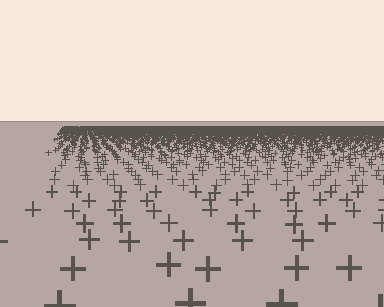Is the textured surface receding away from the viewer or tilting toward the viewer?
The surface is receding away from the viewer. Texture elements get smaller and denser toward the top.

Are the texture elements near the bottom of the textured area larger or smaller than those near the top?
Larger. Near the bottom, elements are closer to the viewer and appear at a bigger on-screen size.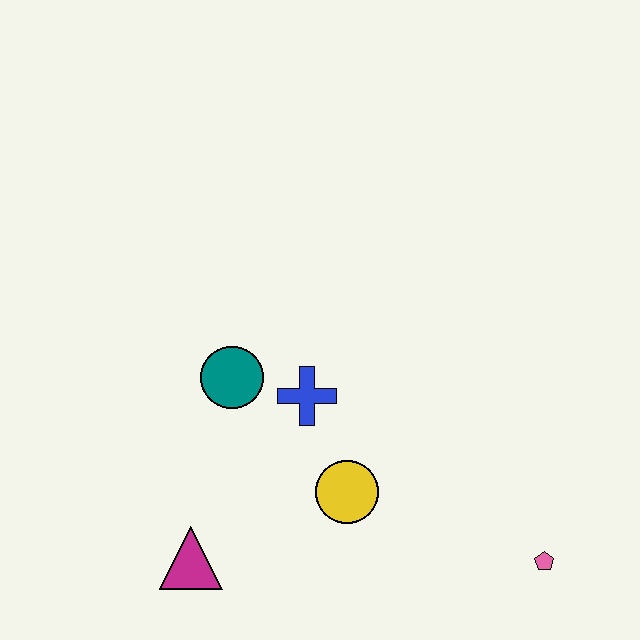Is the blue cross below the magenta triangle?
No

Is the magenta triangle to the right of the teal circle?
No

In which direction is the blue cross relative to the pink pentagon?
The blue cross is to the left of the pink pentagon.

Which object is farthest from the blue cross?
The pink pentagon is farthest from the blue cross.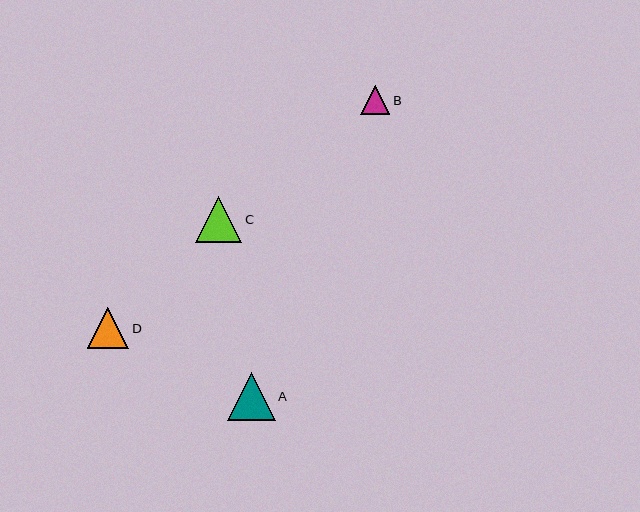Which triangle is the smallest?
Triangle B is the smallest with a size of approximately 29 pixels.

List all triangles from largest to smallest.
From largest to smallest: A, C, D, B.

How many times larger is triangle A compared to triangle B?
Triangle A is approximately 1.7 times the size of triangle B.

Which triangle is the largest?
Triangle A is the largest with a size of approximately 48 pixels.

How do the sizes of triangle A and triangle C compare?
Triangle A and triangle C are approximately the same size.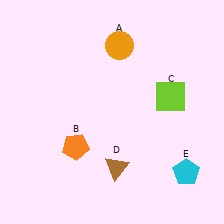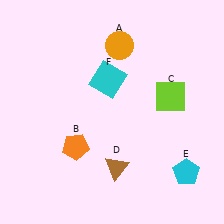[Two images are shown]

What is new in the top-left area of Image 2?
A cyan square (F) was added in the top-left area of Image 2.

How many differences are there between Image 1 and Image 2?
There is 1 difference between the two images.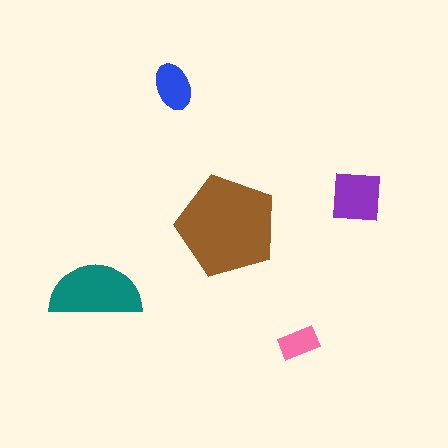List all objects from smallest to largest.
The pink rectangle, the blue ellipse, the purple square, the teal semicircle, the brown pentagon.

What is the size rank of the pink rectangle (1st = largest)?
5th.